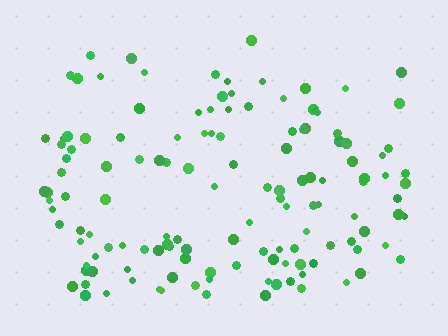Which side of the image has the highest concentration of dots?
The bottom.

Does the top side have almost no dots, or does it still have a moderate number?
Still a moderate number, just noticeably fewer than the bottom.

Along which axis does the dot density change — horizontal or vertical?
Vertical.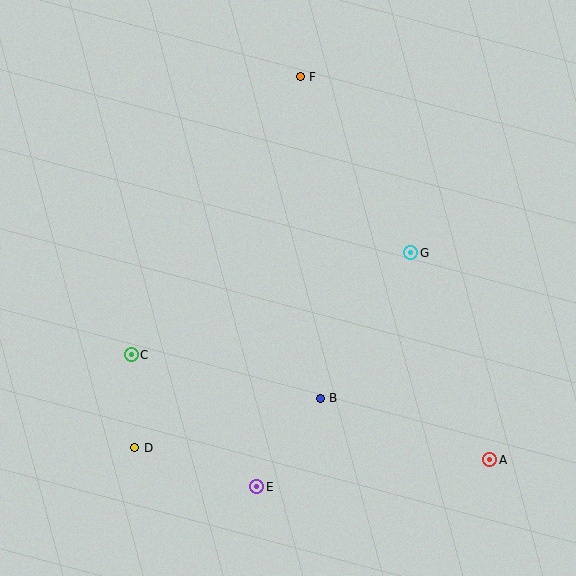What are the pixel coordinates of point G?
Point G is at (411, 253).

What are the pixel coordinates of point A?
Point A is at (490, 460).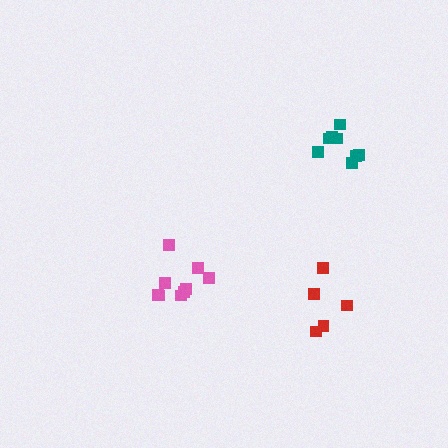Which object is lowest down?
The red cluster is bottommost.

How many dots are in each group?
Group 1: 8 dots, Group 2: 9 dots, Group 3: 5 dots (22 total).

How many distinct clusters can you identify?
There are 3 distinct clusters.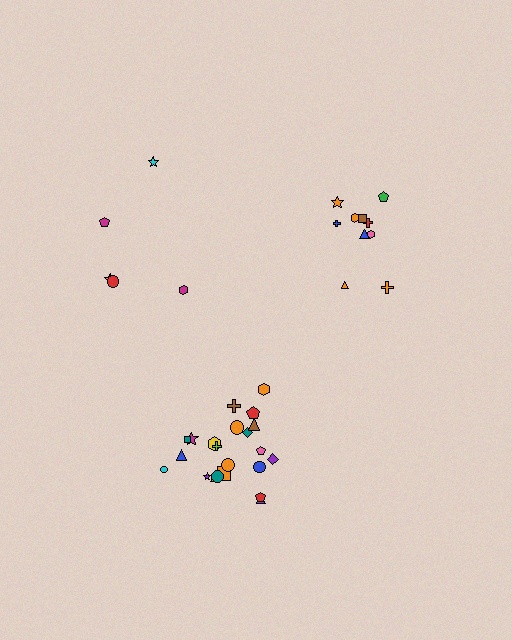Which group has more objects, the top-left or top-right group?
The top-right group.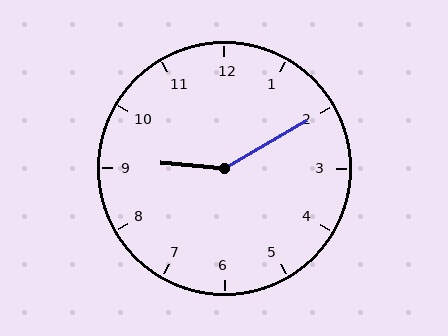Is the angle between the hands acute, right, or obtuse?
It is obtuse.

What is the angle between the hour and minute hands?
Approximately 145 degrees.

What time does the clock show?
9:10.